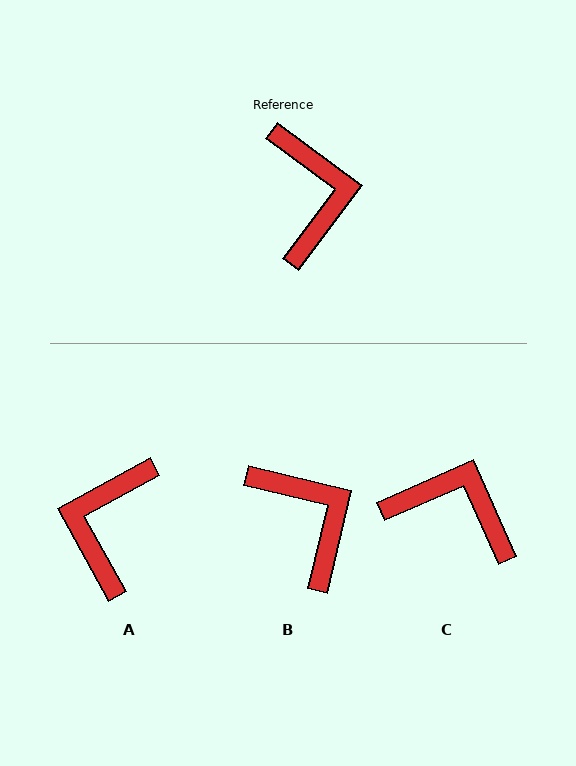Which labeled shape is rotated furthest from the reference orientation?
A, about 156 degrees away.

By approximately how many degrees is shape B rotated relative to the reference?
Approximately 23 degrees counter-clockwise.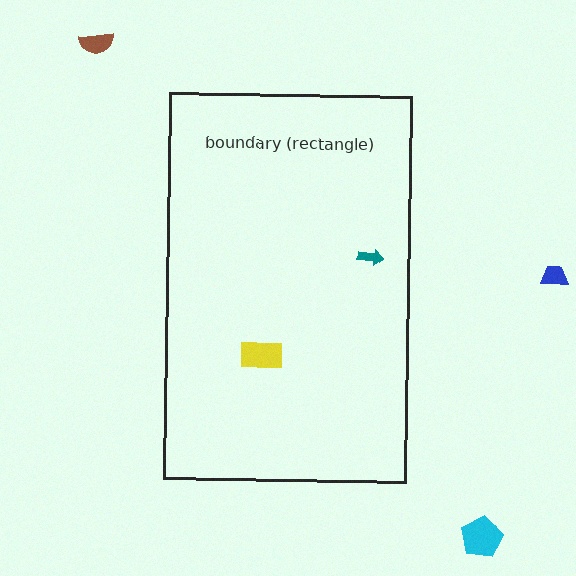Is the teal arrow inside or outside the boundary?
Inside.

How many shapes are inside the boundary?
2 inside, 3 outside.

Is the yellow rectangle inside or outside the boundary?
Inside.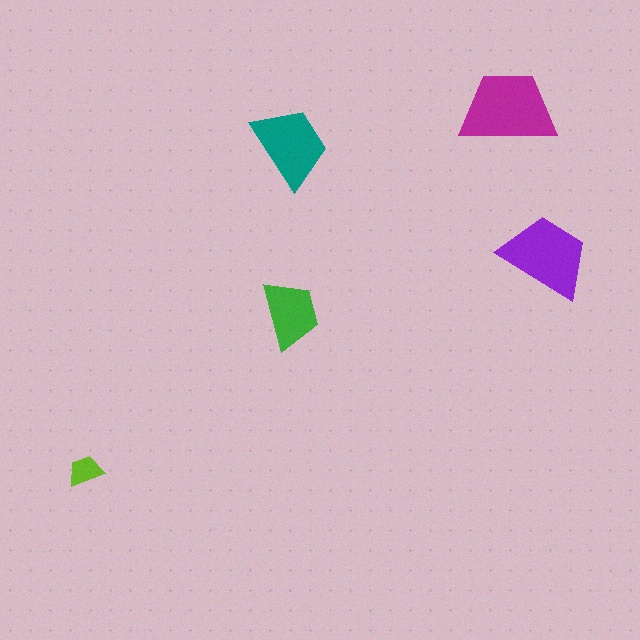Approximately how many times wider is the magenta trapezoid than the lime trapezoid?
About 2.5 times wider.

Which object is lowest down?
The lime trapezoid is bottommost.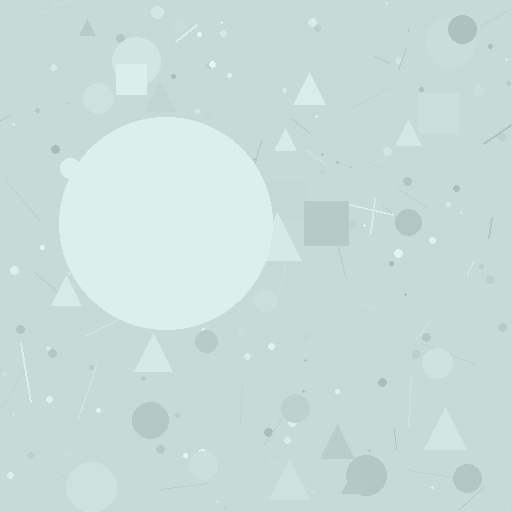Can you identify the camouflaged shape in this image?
The camouflaged shape is a circle.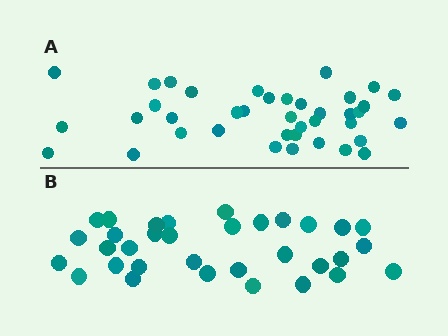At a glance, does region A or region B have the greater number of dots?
Region A (the top region) has more dots.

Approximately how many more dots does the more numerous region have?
Region A has about 6 more dots than region B.